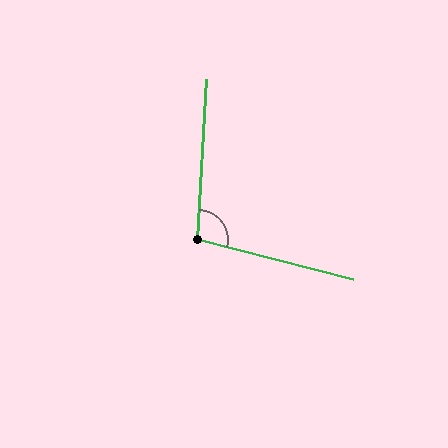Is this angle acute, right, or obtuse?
It is obtuse.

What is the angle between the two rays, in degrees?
Approximately 101 degrees.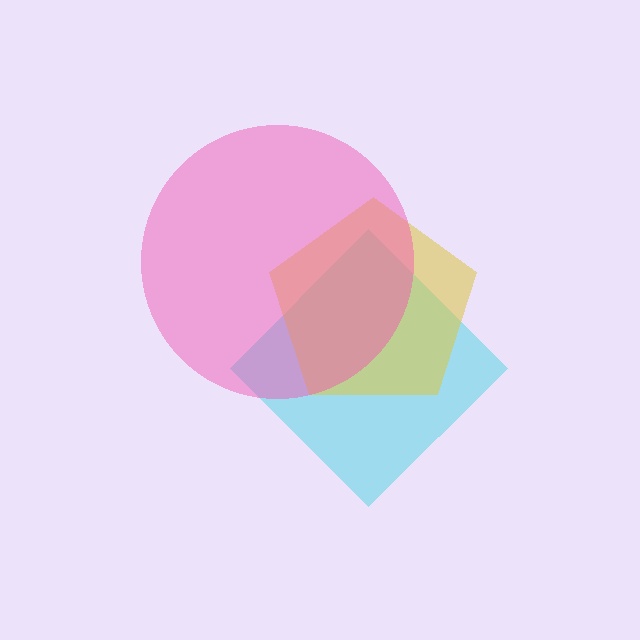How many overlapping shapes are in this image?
There are 3 overlapping shapes in the image.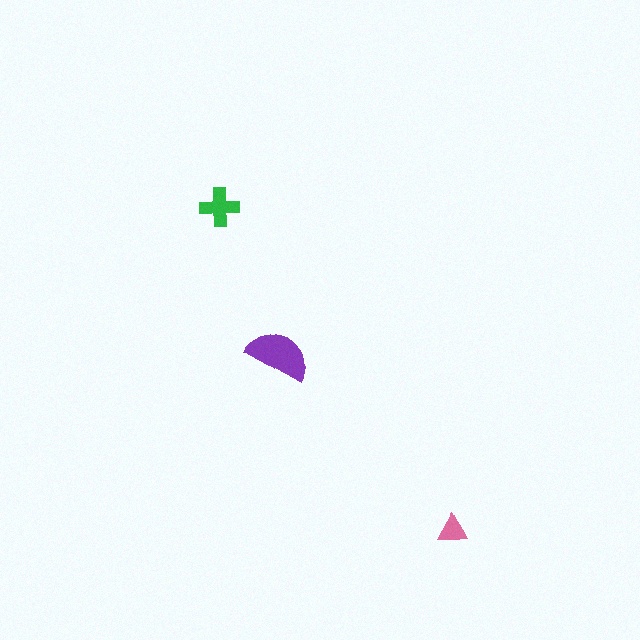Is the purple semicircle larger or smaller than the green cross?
Larger.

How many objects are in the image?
There are 3 objects in the image.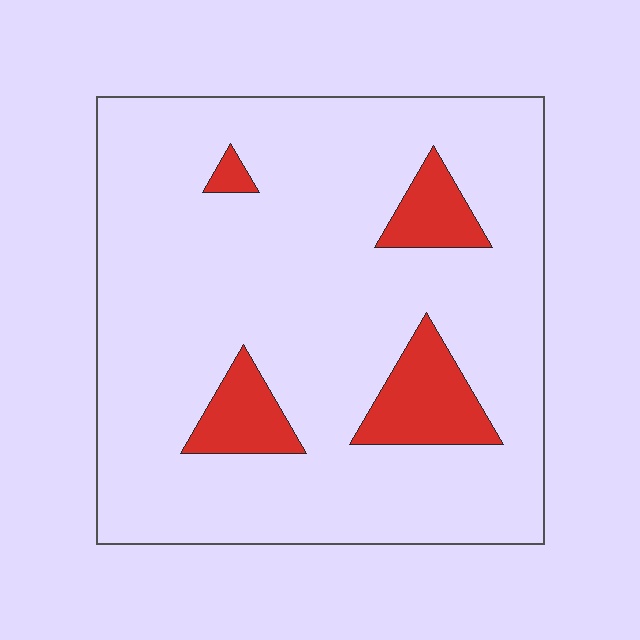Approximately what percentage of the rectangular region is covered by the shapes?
Approximately 10%.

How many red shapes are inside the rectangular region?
4.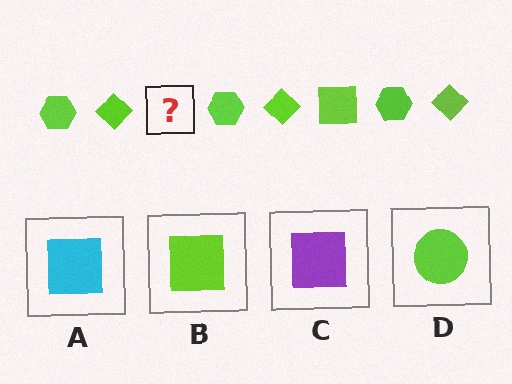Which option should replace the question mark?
Option B.